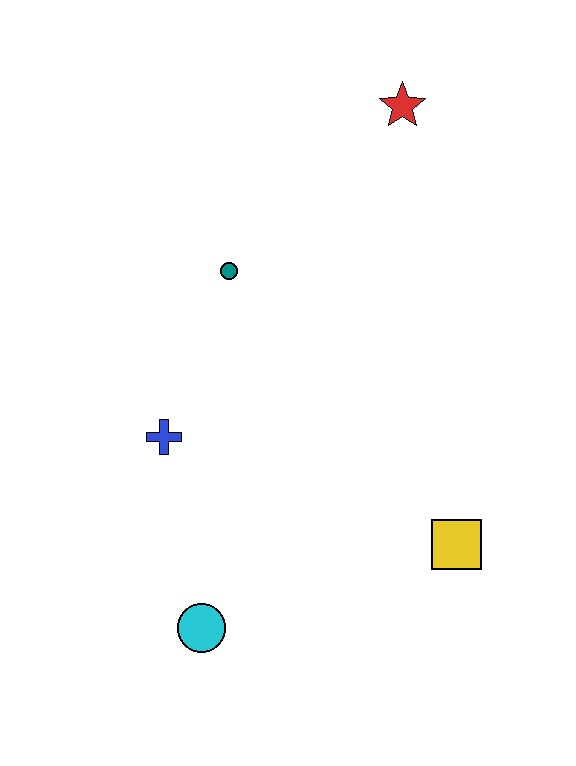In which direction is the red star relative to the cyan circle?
The red star is above the cyan circle.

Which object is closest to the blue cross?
The teal circle is closest to the blue cross.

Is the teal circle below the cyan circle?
No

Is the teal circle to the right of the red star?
No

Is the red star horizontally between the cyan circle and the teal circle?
No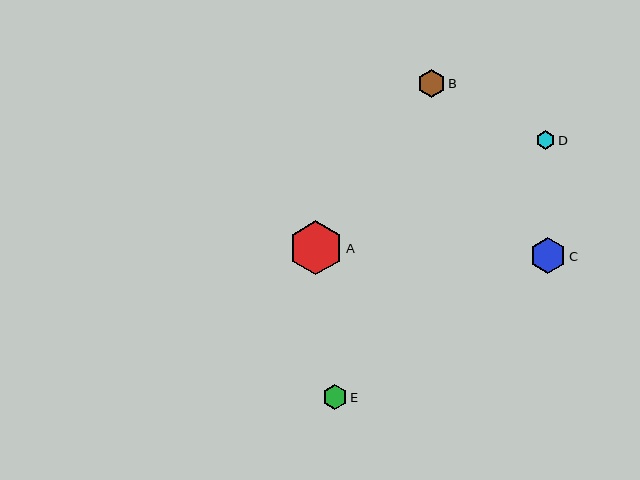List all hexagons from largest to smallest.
From largest to smallest: A, C, B, E, D.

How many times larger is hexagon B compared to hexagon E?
Hexagon B is approximately 1.1 times the size of hexagon E.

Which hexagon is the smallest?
Hexagon D is the smallest with a size of approximately 19 pixels.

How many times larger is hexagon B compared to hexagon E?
Hexagon B is approximately 1.1 times the size of hexagon E.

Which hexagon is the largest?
Hexagon A is the largest with a size of approximately 54 pixels.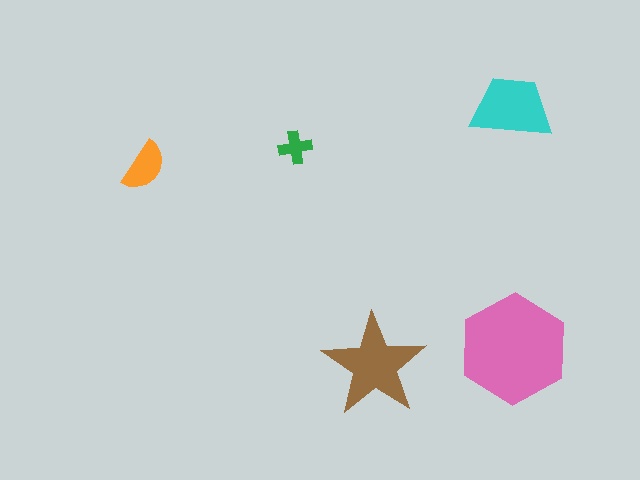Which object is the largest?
The pink hexagon.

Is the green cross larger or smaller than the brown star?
Smaller.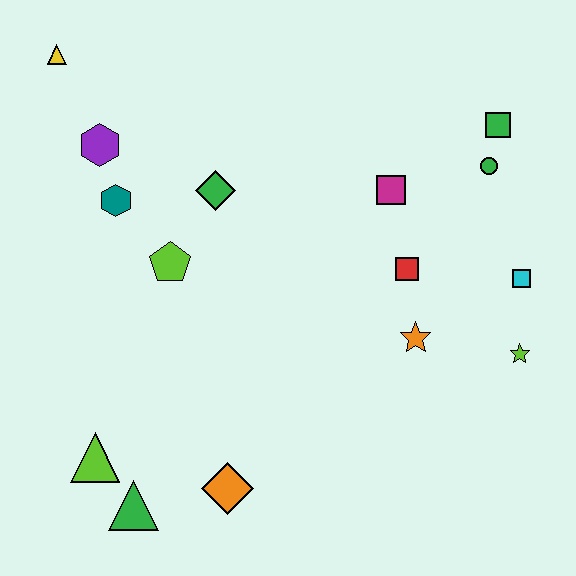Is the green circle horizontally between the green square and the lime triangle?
Yes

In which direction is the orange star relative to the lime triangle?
The orange star is to the right of the lime triangle.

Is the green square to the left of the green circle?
No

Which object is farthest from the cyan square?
The yellow triangle is farthest from the cyan square.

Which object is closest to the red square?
The orange star is closest to the red square.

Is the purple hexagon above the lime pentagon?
Yes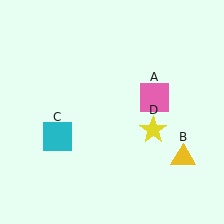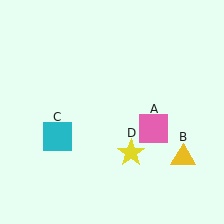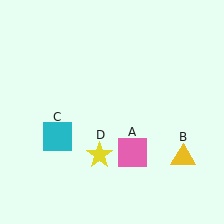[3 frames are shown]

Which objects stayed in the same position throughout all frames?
Yellow triangle (object B) and cyan square (object C) remained stationary.